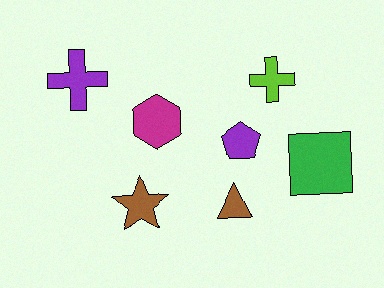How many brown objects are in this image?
There are 2 brown objects.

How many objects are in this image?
There are 7 objects.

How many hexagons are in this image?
There is 1 hexagon.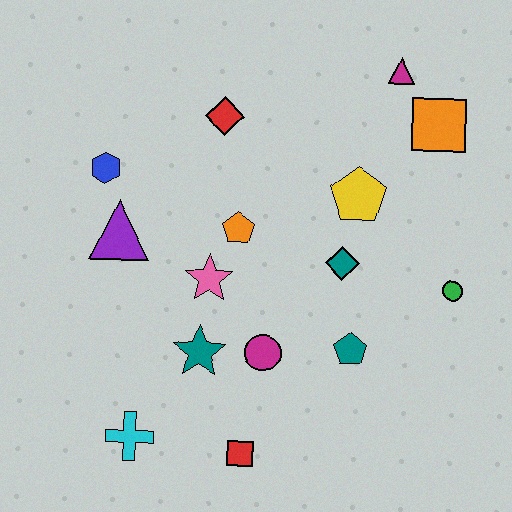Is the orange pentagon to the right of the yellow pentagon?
No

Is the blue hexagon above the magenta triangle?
No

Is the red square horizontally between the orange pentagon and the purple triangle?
No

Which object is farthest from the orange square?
The cyan cross is farthest from the orange square.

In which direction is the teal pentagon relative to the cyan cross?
The teal pentagon is to the right of the cyan cross.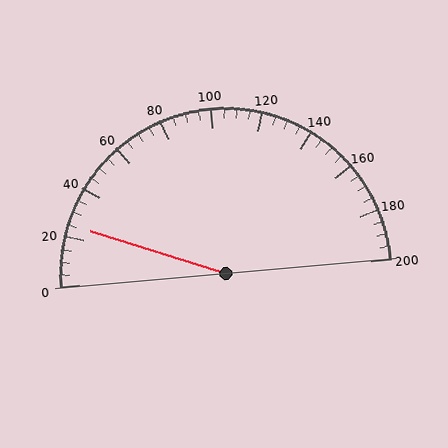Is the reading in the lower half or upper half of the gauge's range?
The reading is in the lower half of the range (0 to 200).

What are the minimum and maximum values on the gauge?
The gauge ranges from 0 to 200.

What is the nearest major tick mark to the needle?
The nearest major tick mark is 20.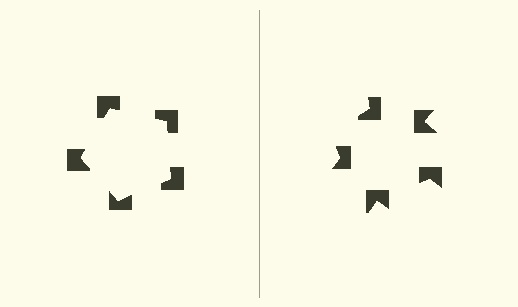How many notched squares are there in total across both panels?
10 — 5 on each side.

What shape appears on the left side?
An illusory pentagon.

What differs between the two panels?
The notched squares are positioned identically on both sides; only the wedge orientations differ. On the left they align to a pentagon; on the right they are misaligned.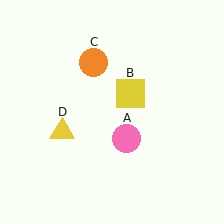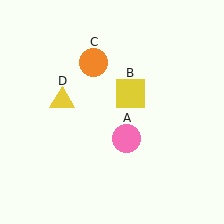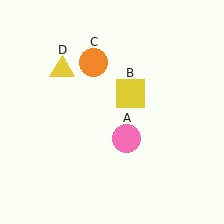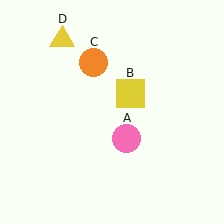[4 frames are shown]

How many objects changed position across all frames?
1 object changed position: yellow triangle (object D).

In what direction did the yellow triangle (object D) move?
The yellow triangle (object D) moved up.